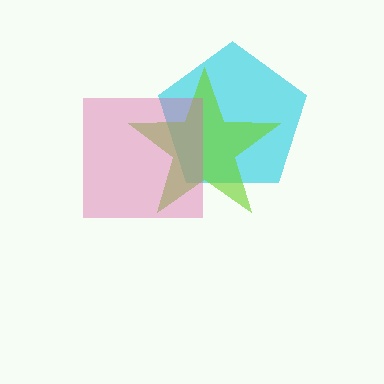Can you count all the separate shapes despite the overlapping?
Yes, there are 3 separate shapes.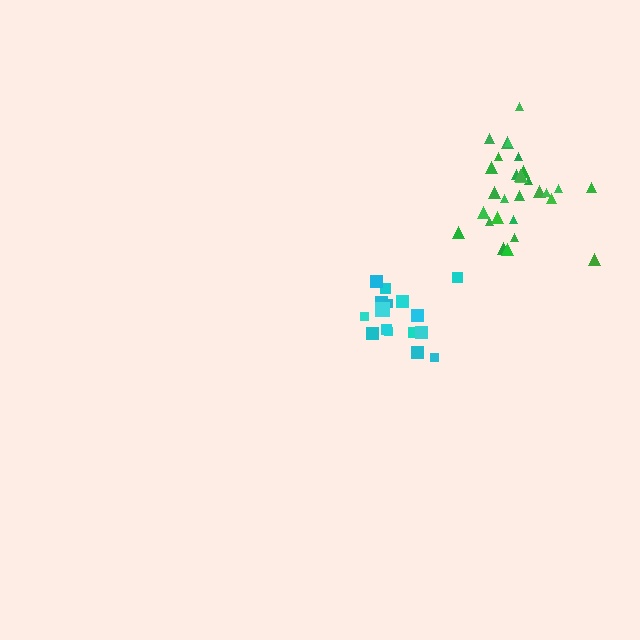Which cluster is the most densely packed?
Green.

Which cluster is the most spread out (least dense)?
Cyan.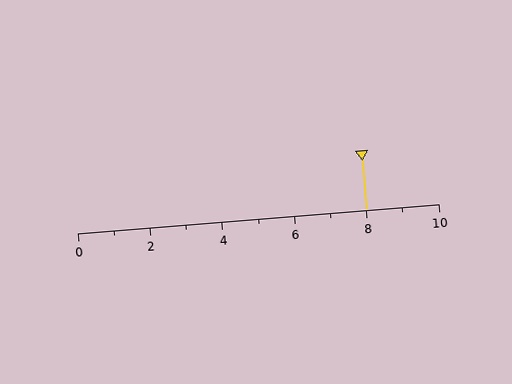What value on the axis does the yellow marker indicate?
The marker indicates approximately 8.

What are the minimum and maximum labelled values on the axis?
The axis runs from 0 to 10.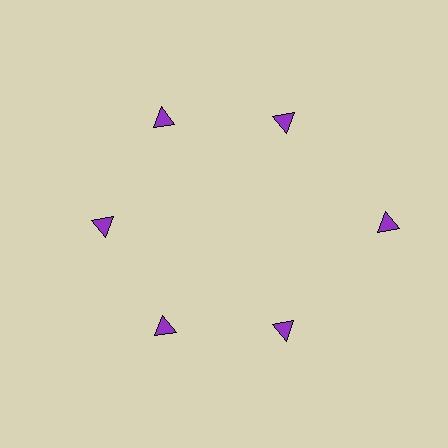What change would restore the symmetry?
The symmetry would be restored by moving it inward, back onto the ring so that all 6 triangles sit at equal angles and equal distance from the center.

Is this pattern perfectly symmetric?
No. The 6 purple triangles are arranged in a ring, but one element near the 3 o'clock position is pushed outward from the center, breaking the 6-fold rotational symmetry.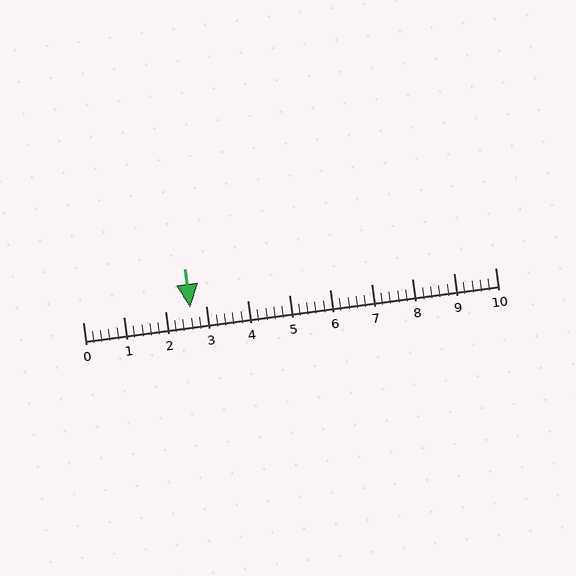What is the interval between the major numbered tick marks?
The major tick marks are spaced 1 units apart.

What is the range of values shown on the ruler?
The ruler shows values from 0 to 10.